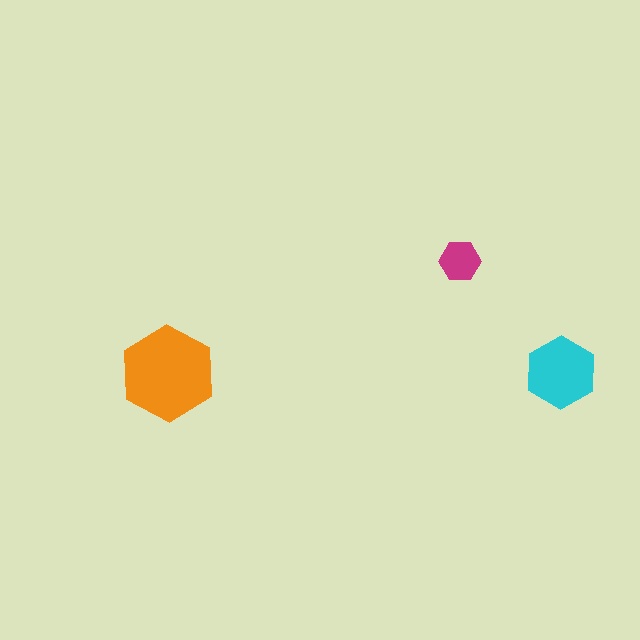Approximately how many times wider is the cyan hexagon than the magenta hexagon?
About 1.5 times wider.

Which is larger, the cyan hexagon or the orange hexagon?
The orange one.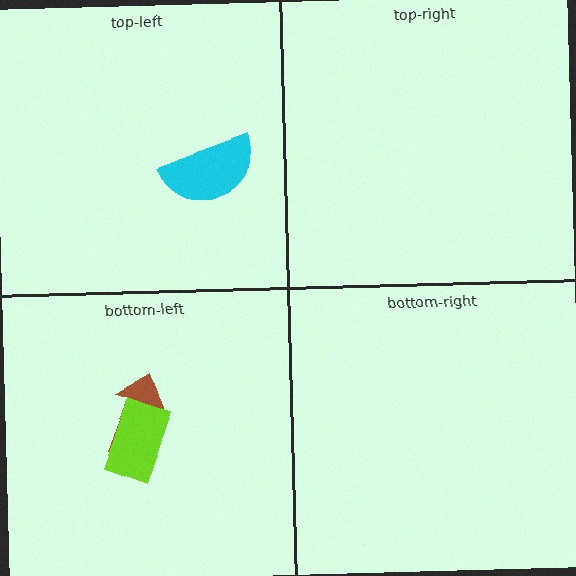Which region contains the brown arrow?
The bottom-left region.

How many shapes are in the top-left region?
1.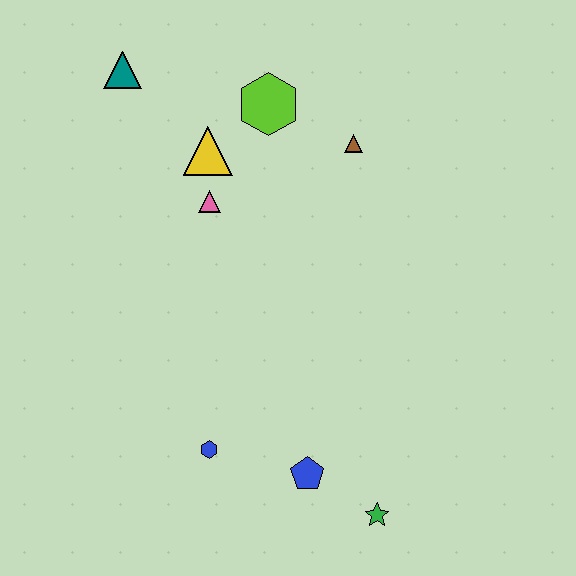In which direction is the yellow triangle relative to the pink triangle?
The yellow triangle is above the pink triangle.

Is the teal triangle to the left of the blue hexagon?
Yes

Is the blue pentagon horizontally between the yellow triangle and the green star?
Yes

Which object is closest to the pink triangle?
The yellow triangle is closest to the pink triangle.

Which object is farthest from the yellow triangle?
The green star is farthest from the yellow triangle.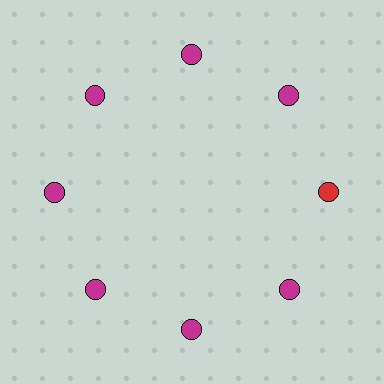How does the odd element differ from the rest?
It has a different color: red instead of magenta.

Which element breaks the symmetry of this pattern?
The red circle at roughly the 3 o'clock position breaks the symmetry. All other shapes are magenta circles.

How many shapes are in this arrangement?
There are 8 shapes arranged in a ring pattern.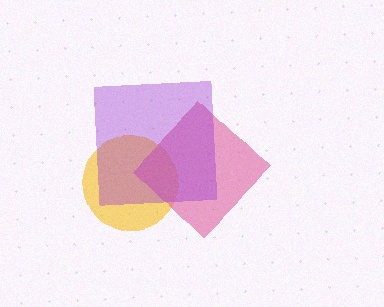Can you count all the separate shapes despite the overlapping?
Yes, there are 3 separate shapes.